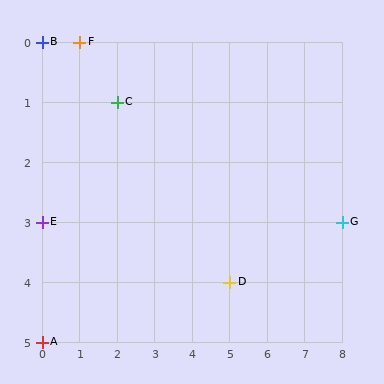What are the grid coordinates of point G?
Point G is at grid coordinates (8, 3).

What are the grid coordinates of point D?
Point D is at grid coordinates (5, 4).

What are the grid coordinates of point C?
Point C is at grid coordinates (2, 1).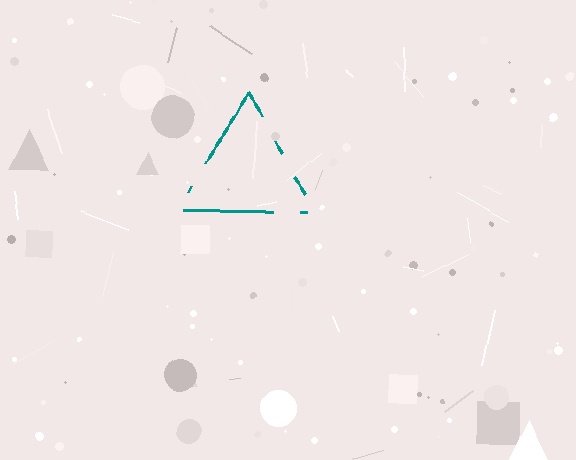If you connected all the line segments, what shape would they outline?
They would outline a triangle.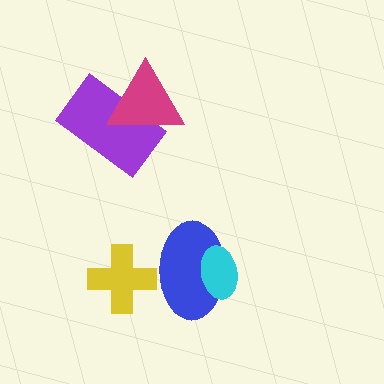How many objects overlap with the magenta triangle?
1 object overlaps with the magenta triangle.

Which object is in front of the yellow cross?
The blue ellipse is in front of the yellow cross.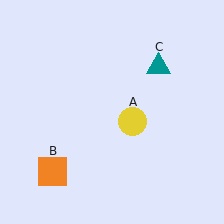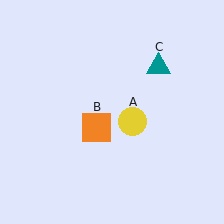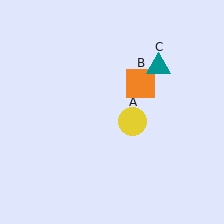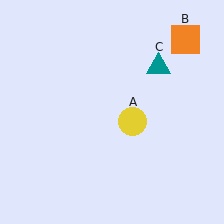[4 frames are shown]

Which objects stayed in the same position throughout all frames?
Yellow circle (object A) and teal triangle (object C) remained stationary.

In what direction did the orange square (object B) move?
The orange square (object B) moved up and to the right.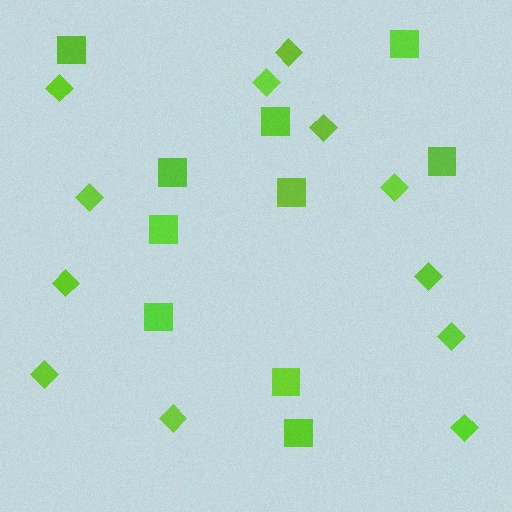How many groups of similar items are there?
There are 2 groups: one group of diamonds (12) and one group of squares (10).